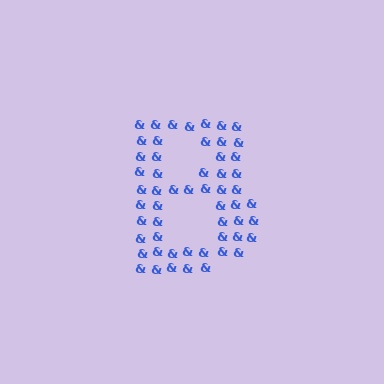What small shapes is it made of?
It is made of small ampersands.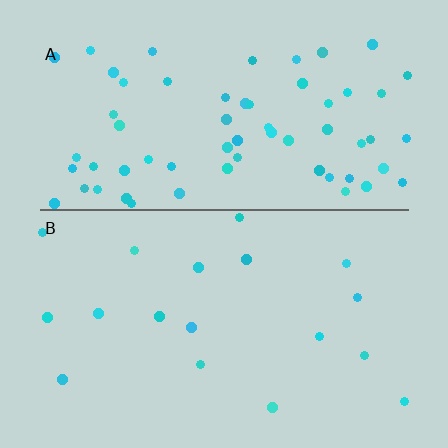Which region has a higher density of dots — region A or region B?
A (the top).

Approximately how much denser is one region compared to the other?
Approximately 3.5× — region A over region B.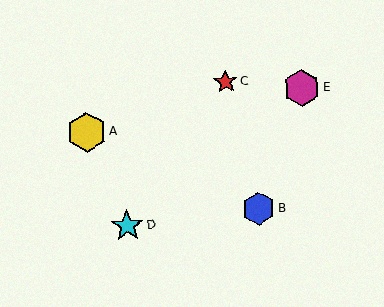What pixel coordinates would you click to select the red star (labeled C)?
Click at (226, 82) to select the red star C.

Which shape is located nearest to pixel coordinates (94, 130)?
The yellow hexagon (labeled A) at (87, 132) is nearest to that location.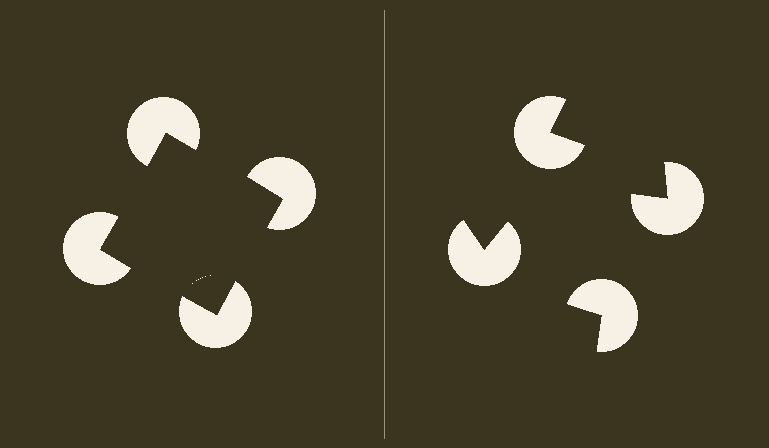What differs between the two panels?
The pac-man discs are positioned identically on both sides; only the wedge orientations differ. On the left they align to a square; on the right they are misaligned.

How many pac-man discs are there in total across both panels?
8 — 4 on each side.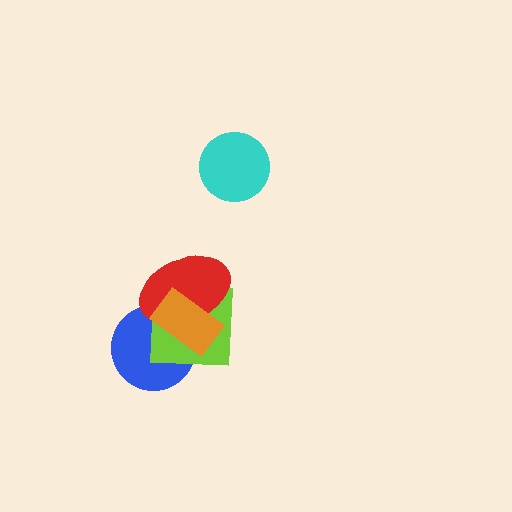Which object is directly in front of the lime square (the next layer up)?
The red ellipse is directly in front of the lime square.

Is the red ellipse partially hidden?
Yes, it is partially covered by another shape.